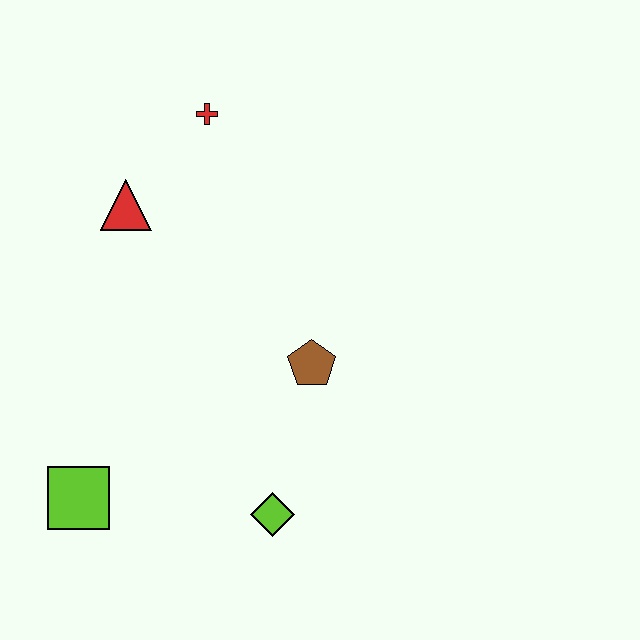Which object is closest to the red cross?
The red triangle is closest to the red cross.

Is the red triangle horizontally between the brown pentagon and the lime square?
Yes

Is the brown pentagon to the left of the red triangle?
No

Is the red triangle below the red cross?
Yes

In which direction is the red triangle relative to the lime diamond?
The red triangle is above the lime diamond.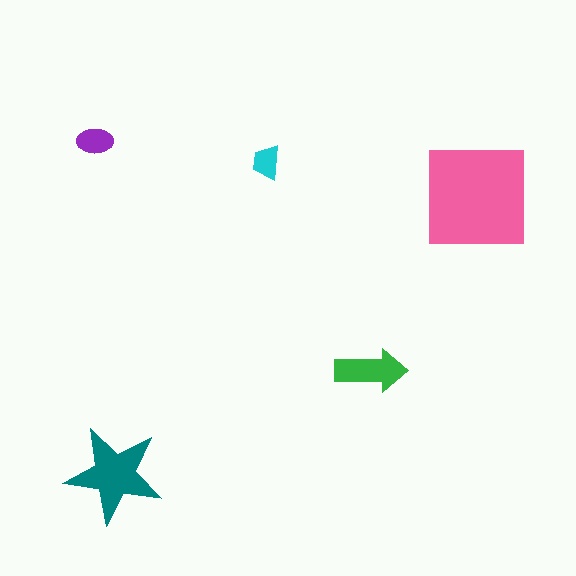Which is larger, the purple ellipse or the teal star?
The teal star.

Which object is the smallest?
The cyan trapezoid.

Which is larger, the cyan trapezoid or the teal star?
The teal star.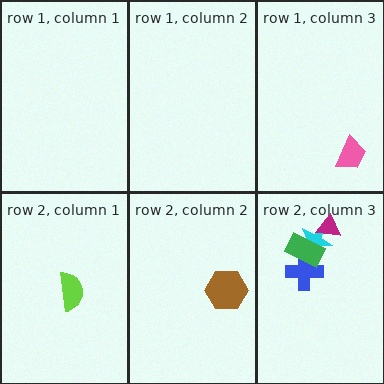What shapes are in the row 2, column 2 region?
The brown hexagon.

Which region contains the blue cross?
The row 2, column 3 region.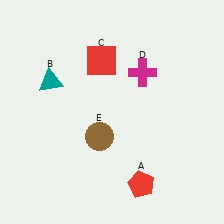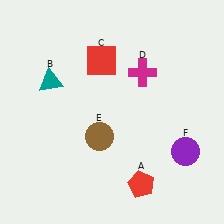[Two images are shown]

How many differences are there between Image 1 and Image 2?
There is 1 difference between the two images.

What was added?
A purple circle (F) was added in Image 2.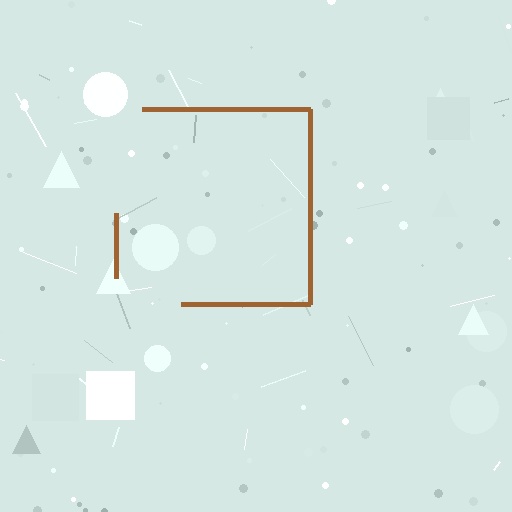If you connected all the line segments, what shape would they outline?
They would outline a square.